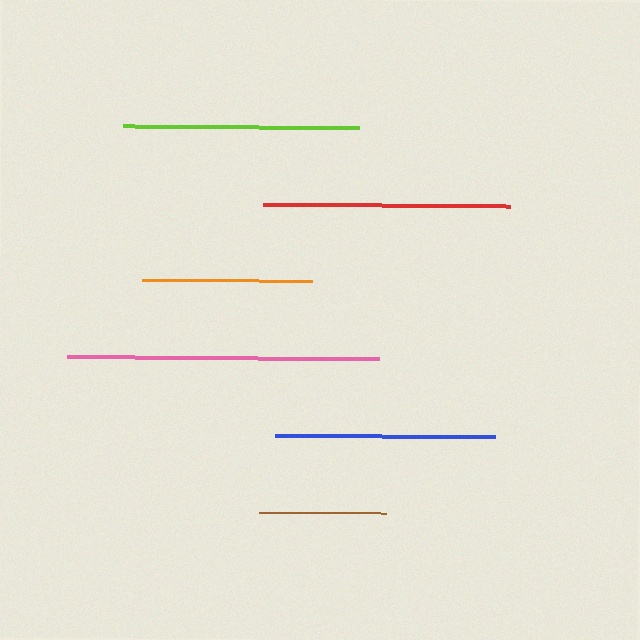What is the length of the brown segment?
The brown segment is approximately 127 pixels long.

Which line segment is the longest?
The pink line is the longest at approximately 312 pixels.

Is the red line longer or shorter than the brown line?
The red line is longer than the brown line.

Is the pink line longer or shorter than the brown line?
The pink line is longer than the brown line.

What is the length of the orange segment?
The orange segment is approximately 170 pixels long.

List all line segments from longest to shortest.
From longest to shortest: pink, red, lime, blue, orange, brown.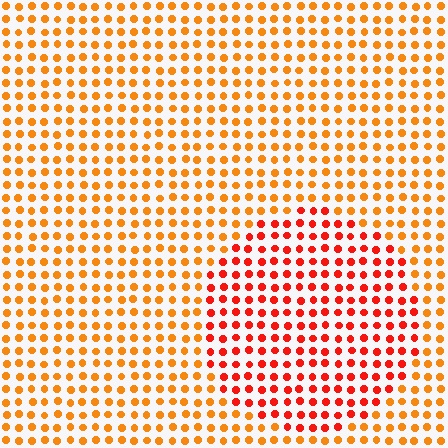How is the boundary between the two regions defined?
The boundary is defined purely by a slight shift in hue (about 30 degrees). Spacing, size, and orientation are identical on both sides.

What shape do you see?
I see a circle.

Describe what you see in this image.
The image is filled with small orange elements in a uniform arrangement. A circle-shaped region is visible where the elements are tinted to a slightly different hue, forming a subtle color boundary.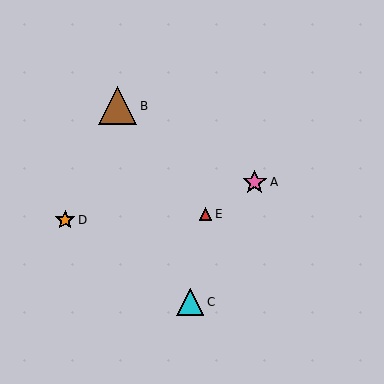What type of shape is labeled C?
Shape C is a cyan triangle.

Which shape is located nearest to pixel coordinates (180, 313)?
The cyan triangle (labeled C) at (190, 302) is nearest to that location.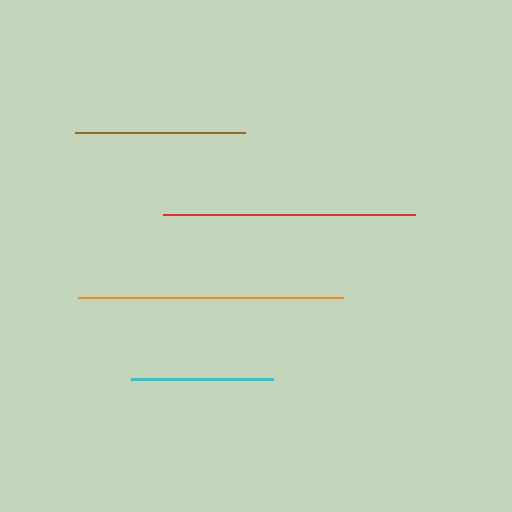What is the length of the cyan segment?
The cyan segment is approximately 142 pixels long.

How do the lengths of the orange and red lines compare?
The orange and red lines are approximately the same length.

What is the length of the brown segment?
The brown segment is approximately 170 pixels long.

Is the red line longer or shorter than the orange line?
The orange line is longer than the red line.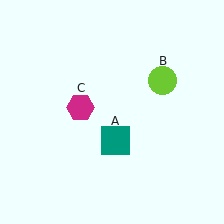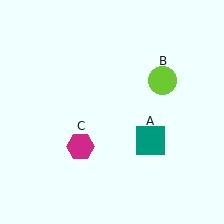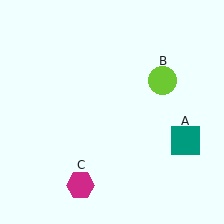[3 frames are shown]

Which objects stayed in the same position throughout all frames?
Lime circle (object B) remained stationary.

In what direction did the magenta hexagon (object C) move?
The magenta hexagon (object C) moved down.